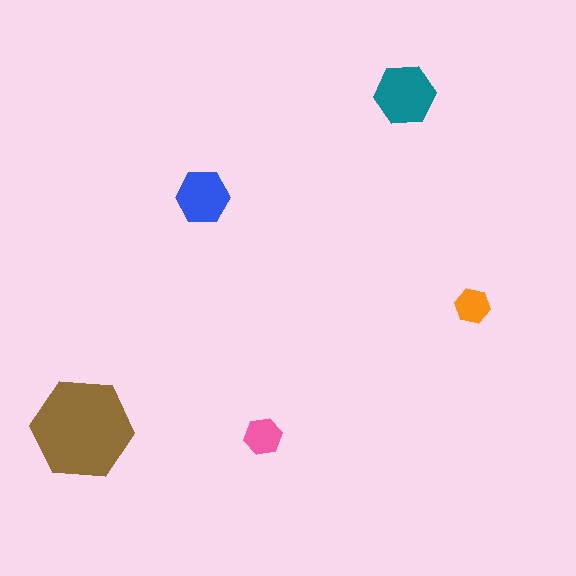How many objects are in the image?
There are 5 objects in the image.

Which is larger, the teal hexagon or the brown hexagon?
The brown one.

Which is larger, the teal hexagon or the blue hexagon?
The teal one.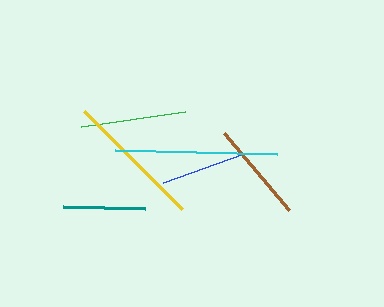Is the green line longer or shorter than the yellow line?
The yellow line is longer than the green line.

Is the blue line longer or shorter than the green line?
The green line is longer than the blue line.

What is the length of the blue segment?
The blue segment is approximately 86 pixels long.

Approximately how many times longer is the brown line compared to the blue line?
The brown line is approximately 1.2 times the length of the blue line.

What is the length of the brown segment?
The brown segment is approximately 101 pixels long.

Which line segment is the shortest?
The teal line is the shortest at approximately 82 pixels.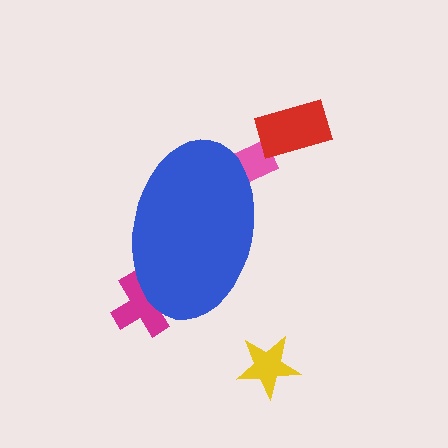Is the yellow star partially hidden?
No, the yellow star is fully visible.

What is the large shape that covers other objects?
A blue ellipse.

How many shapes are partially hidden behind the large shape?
2 shapes are partially hidden.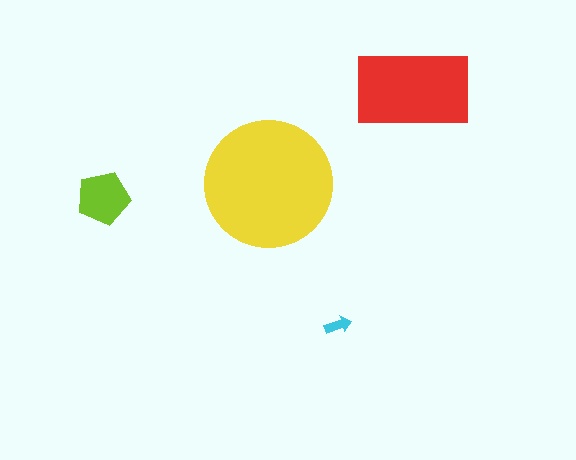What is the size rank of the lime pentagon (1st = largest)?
3rd.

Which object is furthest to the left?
The lime pentagon is leftmost.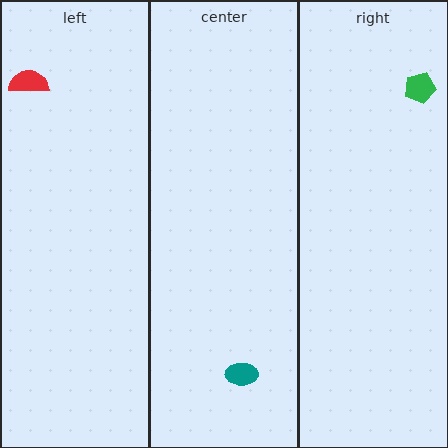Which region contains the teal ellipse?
The center region.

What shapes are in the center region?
The teal ellipse.